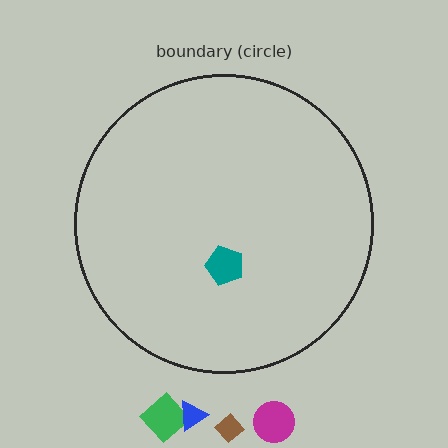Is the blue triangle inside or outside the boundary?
Outside.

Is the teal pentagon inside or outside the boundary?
Inside.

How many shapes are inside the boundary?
1 inside, 4 outside.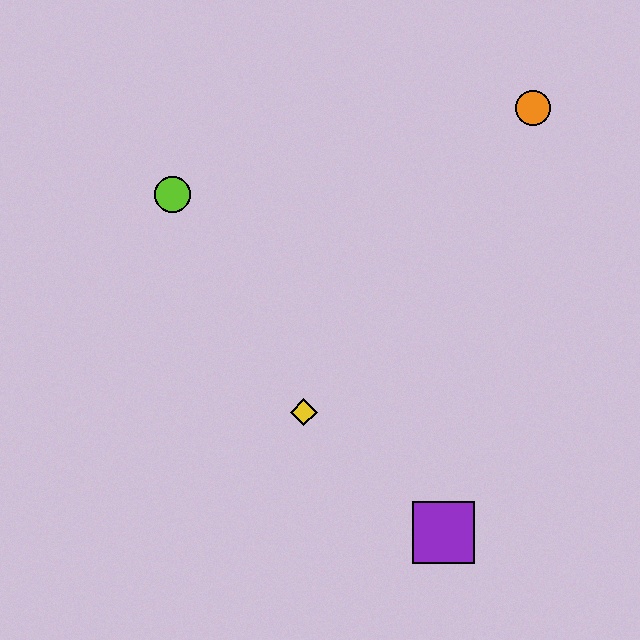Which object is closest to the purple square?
The yellow diamond is closest to the purple square.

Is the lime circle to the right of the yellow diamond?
No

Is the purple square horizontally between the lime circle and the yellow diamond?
No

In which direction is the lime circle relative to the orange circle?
The lime circle is to the left of the orange circle.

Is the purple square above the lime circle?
No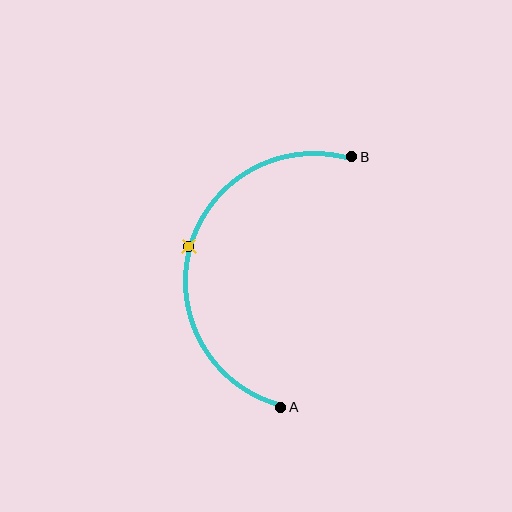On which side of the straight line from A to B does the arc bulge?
The arc bulges to the left of the straight line connecting A and B.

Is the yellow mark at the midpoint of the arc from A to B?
Yes. The yellow mark lies on the arc at equal arc-length from both A and B — it is the arc midpoint.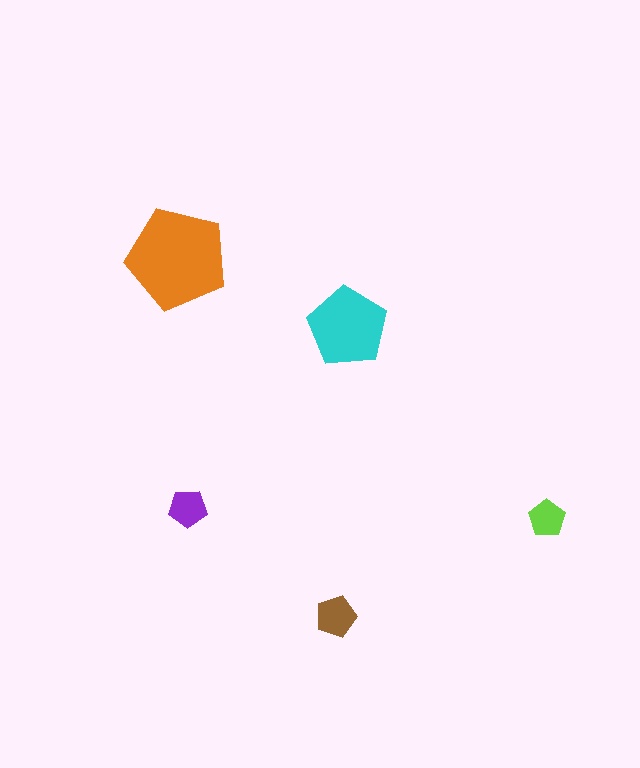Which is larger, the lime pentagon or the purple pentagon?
The purple one.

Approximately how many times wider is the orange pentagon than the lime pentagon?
About 3 times wider.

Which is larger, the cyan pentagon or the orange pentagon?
The orange one.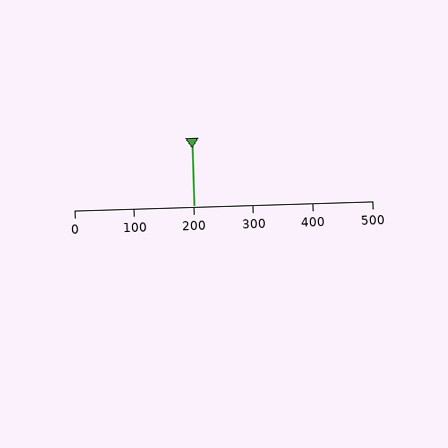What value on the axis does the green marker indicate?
The marker indicates approximately 200.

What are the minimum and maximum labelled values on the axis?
The axis runs from 0 to 500.